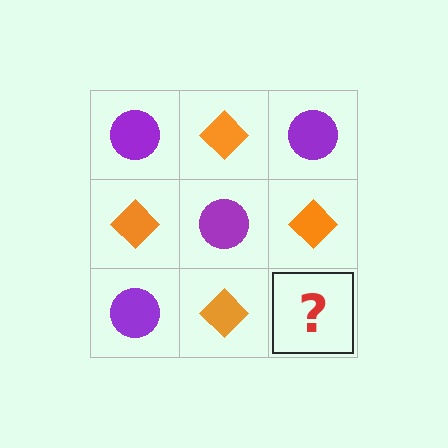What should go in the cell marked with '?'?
The missing cell should contain a purple circle.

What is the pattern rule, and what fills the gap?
The rule is that it alternates purple circle and orange diamond in a checkerboard pattern. The gap should be filled with a purple circle.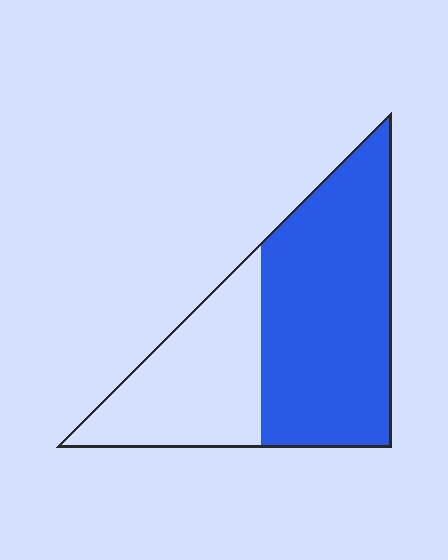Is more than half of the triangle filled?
Yes.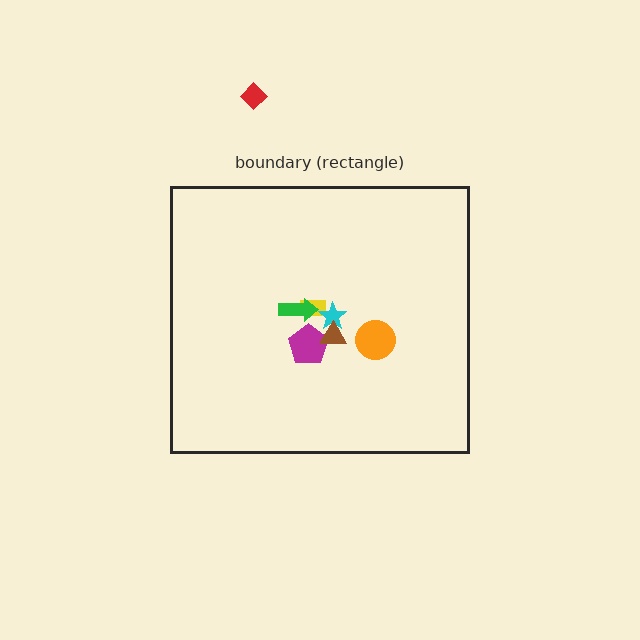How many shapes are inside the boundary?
6 inside, 1 outside.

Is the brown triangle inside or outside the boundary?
Inside.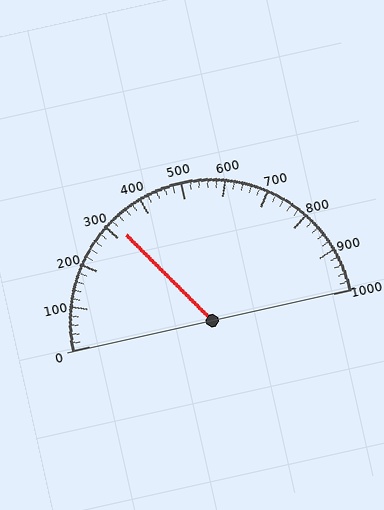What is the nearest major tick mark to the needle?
The nearest major tick mark is 300.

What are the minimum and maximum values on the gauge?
The gauge ranges from 0 to 1000.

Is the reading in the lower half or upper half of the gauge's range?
The reading is in the lower half of the range (0 to 1000).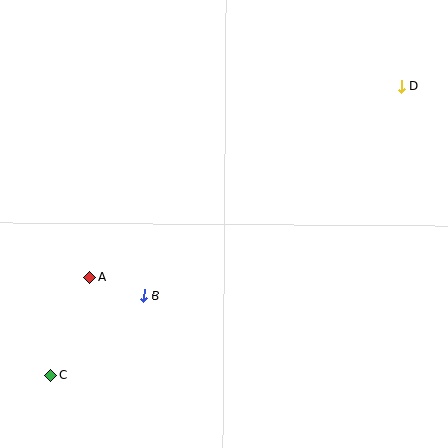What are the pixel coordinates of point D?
Point D is at (401, 86).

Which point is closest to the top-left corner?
Point A is closest to the top-left corner.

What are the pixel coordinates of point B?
Point B is at (144, 296).